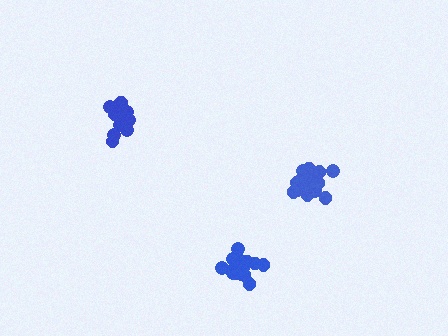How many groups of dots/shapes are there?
There are 3 groups.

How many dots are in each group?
Group 1: 16 dots, Group 2: 18 dots, Group 3: 18 dots (52 total).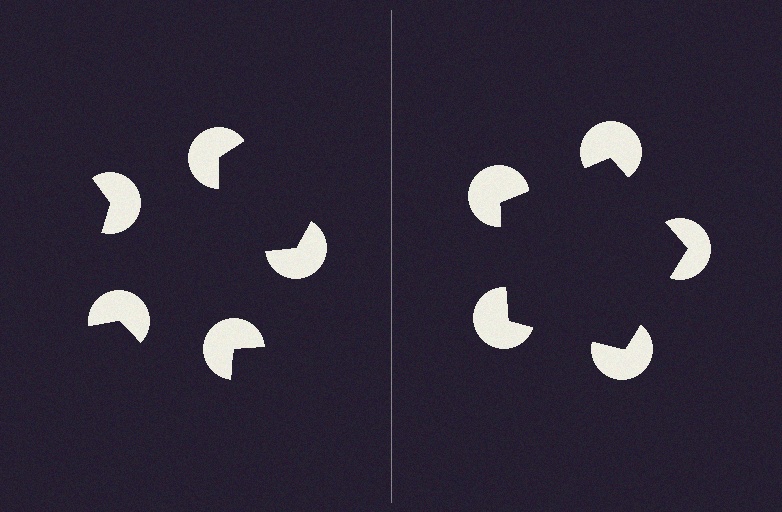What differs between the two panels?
The pac-man discs are positioned identically on both sides; only the wedge orientations differ. On the right they align to a pentagon; on the left they are misaligned.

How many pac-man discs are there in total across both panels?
10 — 5 on each side.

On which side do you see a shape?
An illusory pentagon appears on the right side. On the left side the wedge cuts are rotated, so no coherent shape forms.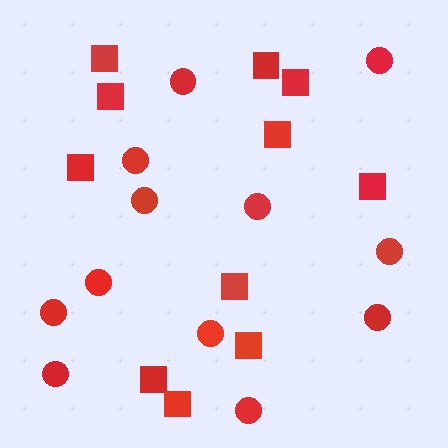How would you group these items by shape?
There are 2 groups: one group of circles (12) and one group of squares (11).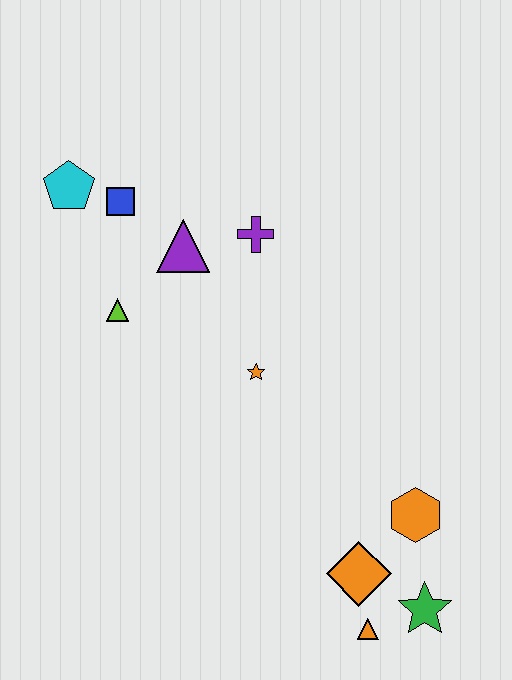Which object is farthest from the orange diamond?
The cyan pentagon is farthest from the orange diamond.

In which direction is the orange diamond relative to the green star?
The orange diamond is to the left of the green star.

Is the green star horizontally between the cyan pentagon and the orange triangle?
No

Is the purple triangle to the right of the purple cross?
No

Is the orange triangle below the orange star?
Yes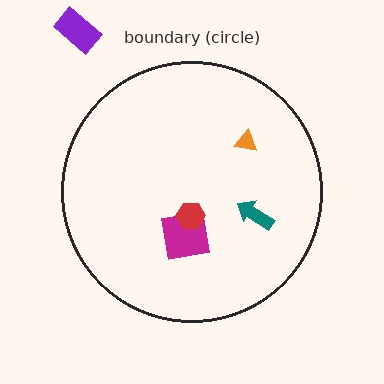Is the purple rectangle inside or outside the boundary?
Outside.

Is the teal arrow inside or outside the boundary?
Inside.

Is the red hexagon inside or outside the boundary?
Inside.